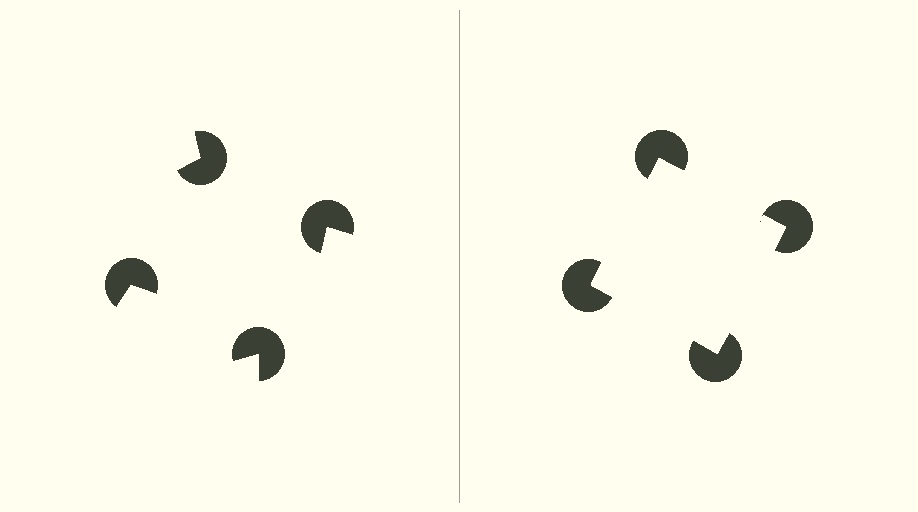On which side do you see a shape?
An illusory square appears on the right side. On the left side the wedge cuts are rotated, so no coherent shape forms.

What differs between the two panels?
The pac-man discs are positioned identically on both sides; only the wedge orientations differ. On the right they align to a square; on the left they are misaligned.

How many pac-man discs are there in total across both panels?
8 — 4 on each side.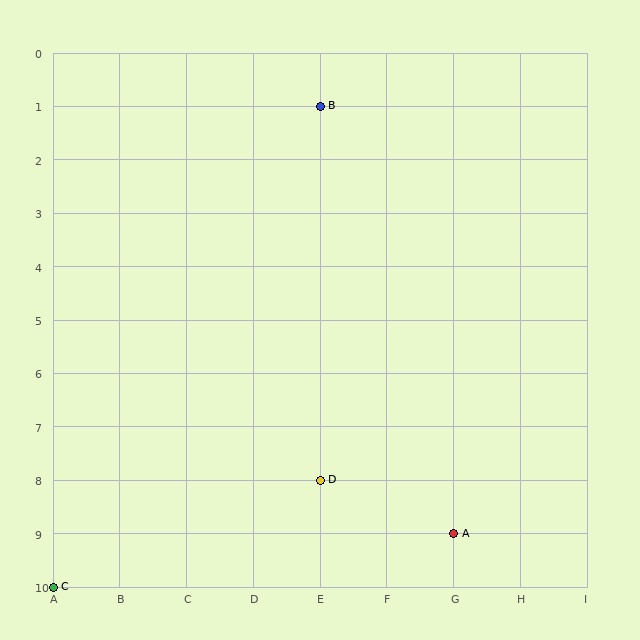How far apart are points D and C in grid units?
Points D and C are 4 columns and 2 rows apart (about 4.5 grid units diagonally).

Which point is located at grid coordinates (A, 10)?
Point C is at (A, 10).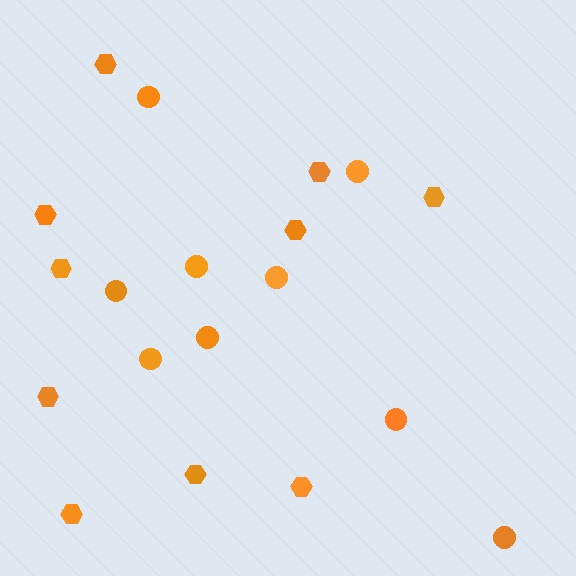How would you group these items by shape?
There are 2 groups: one group of hexagons (10) and one group of circles (9).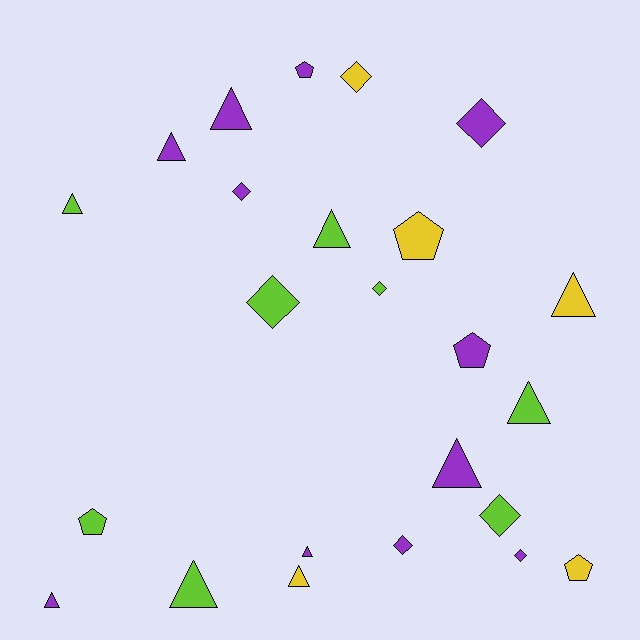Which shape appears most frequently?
Triangle, with 11 objects.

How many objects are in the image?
There are 24 objects.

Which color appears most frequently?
Purple, with 11 objects.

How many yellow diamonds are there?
There is 1 yellow diamond.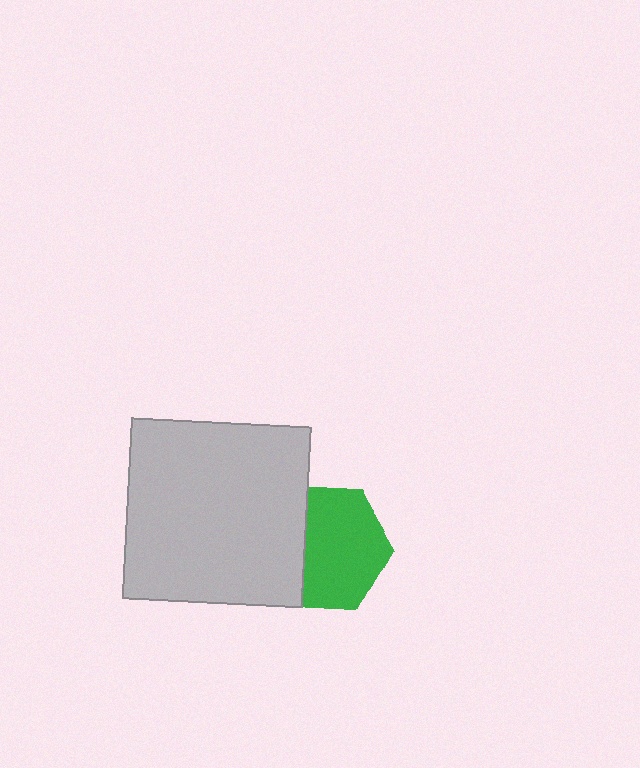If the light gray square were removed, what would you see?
You would see the complete green hexagon.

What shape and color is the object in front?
The object in front is a light gray square.